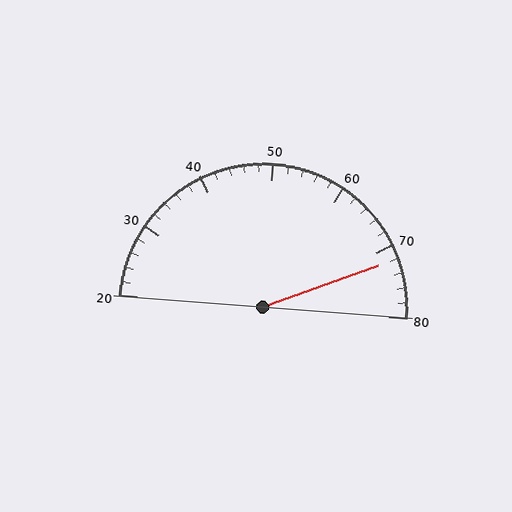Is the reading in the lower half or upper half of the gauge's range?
The reading is in the upper half of the range (20 to 80).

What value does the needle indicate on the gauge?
The needle indicates approximately 72.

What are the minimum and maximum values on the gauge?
The gauge ranges from 20 to 80.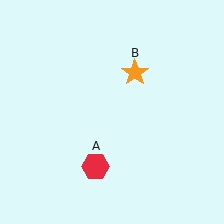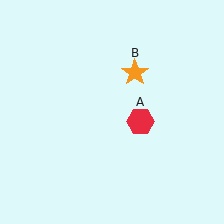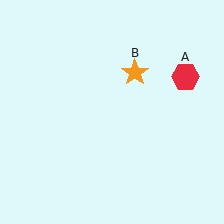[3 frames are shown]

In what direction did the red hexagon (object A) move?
The red hexagon (object A) moved up and to the right.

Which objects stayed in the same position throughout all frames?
Orange star (object B) remained stationary.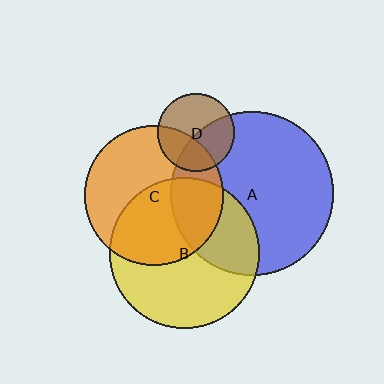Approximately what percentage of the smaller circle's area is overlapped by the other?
Approximately 30%.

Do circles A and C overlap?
Yes.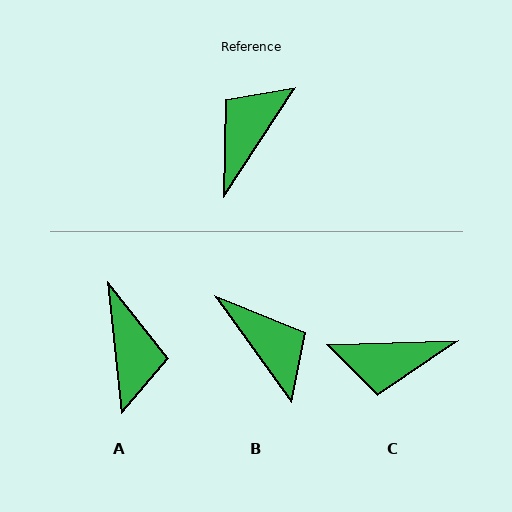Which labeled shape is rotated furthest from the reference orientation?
A, about 140 degrees away.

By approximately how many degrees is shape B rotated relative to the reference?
Approximately 111 degrees clockwise.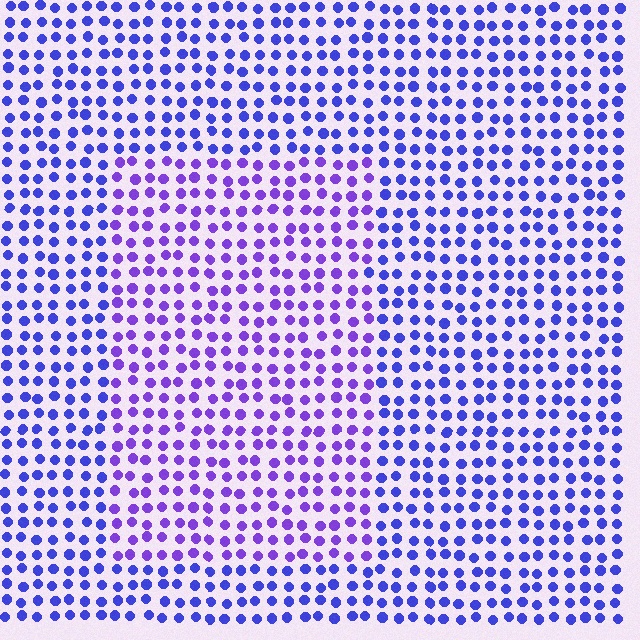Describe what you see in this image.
The image is filled with small blue elements in a uniform arrangement. A rectangle-shaped region is visible where the elements are tinted to a slightly different hue, forming a subtle color boundary.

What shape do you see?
I see a rectangle.